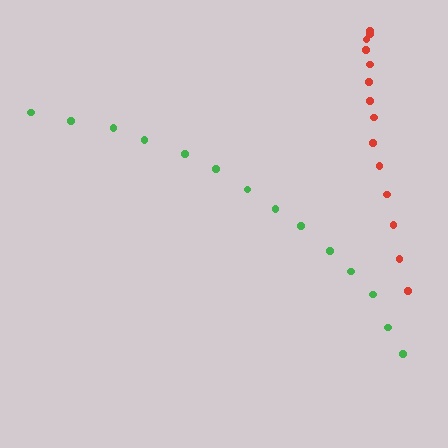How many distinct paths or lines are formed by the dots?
There are 2 distinct paths.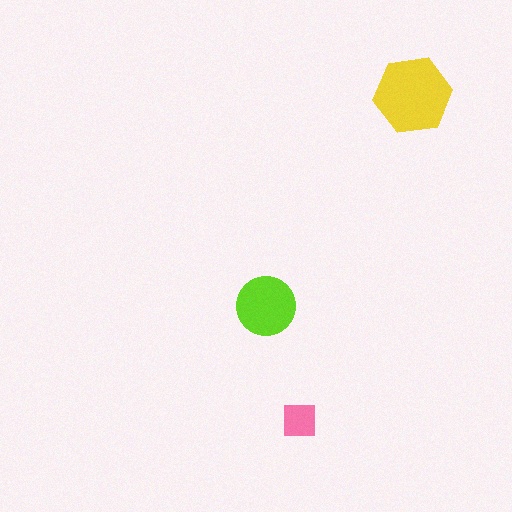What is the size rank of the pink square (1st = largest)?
3rd.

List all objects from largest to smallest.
The yellow hexagon, the lime circle, the pink square.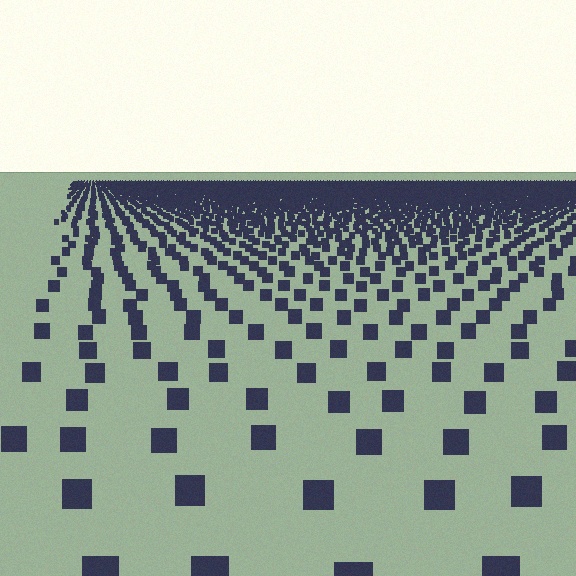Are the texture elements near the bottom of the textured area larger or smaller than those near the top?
Larger. Near the bottom, elements are closer to the viewer and appear at a bigger on-screen size.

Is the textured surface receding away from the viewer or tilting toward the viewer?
The surface is receding away from the viewer. Texture elements get smaller and denser toward the top.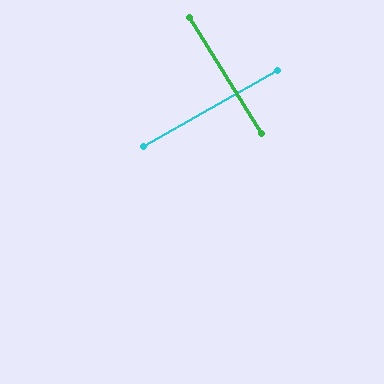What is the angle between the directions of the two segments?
Approximately 88 degrees.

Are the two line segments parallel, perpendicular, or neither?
Perpendicular — they meet at approximately 88°.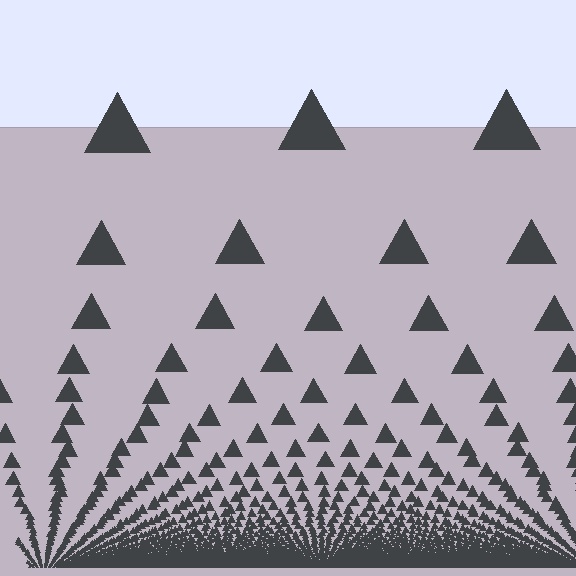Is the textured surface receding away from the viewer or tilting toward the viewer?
The surface appears to tilt toward the viewer. Texture elements get larger and sparser toward the top.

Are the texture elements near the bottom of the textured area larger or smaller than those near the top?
Smaller. The gradient is inverted — elements near the bottom are smaller and denser.